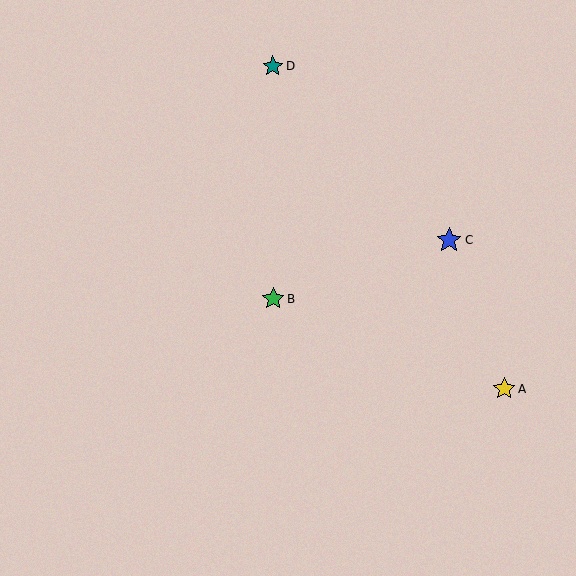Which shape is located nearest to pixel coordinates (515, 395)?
The yellow star (labeled A) at (504, 389) is nearest to that location.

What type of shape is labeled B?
Shape B is a green star.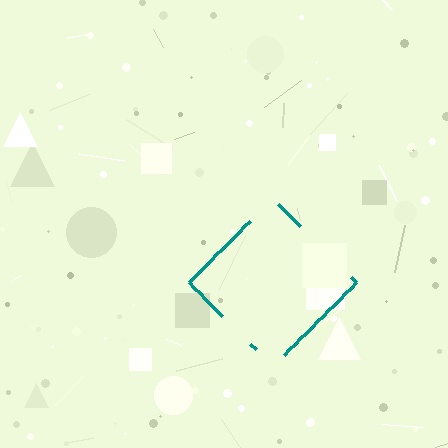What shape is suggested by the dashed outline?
The dashed outline suggests a diamond.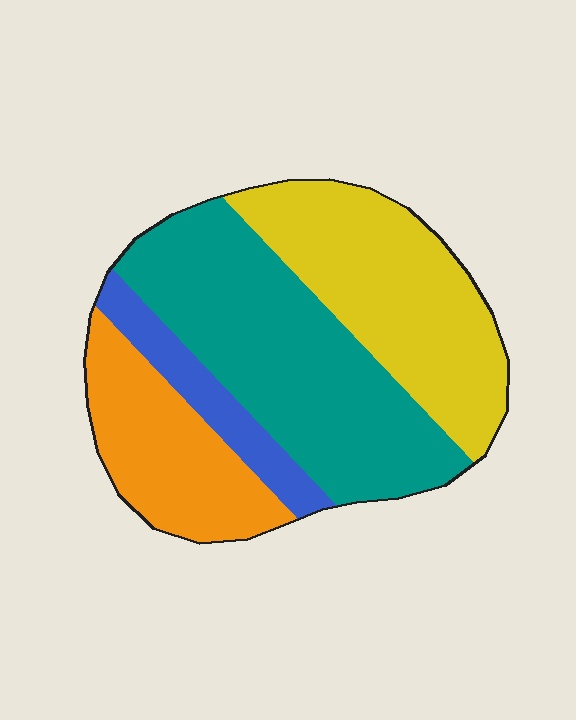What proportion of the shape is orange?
Orange takes up less than a quarter of the shape.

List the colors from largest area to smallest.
From largest to smallest: teal, yellow, orange, blue.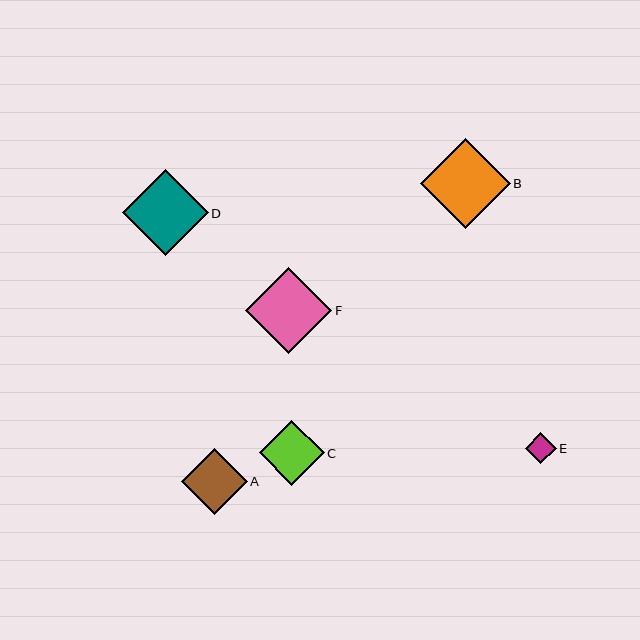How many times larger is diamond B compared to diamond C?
Diamond B is approximately 1.4 times the size of diamond C.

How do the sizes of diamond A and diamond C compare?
Diamond A and diamond C are approximately the same size.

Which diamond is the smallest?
Diamond E is the smallest with a size of approximately 31 pixels.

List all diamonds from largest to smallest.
From largest to smallest: B, F, D, A, C, E.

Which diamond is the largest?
Diamond B is the largest with a size of approximately 90 pixels.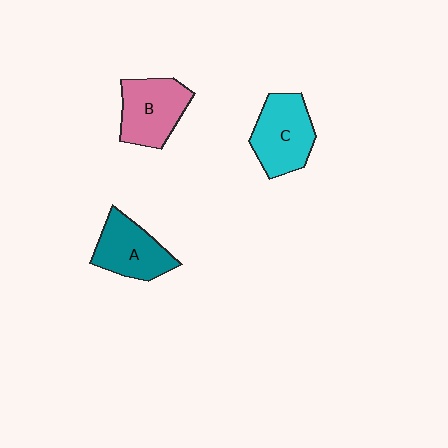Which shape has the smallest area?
Shape A (teal).